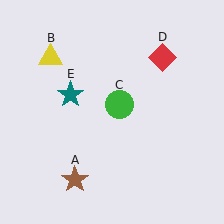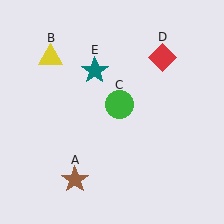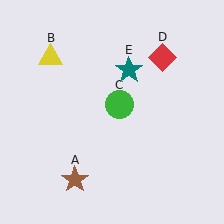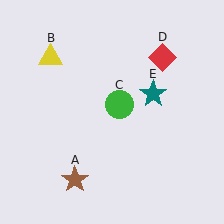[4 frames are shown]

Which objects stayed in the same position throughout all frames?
Brown star (object A) and yellow triangle (object B) and green circle (object C) and red diamond (object D) remained stationary.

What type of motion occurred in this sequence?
The teal star (object E) rotated clockwise around the center of the scene.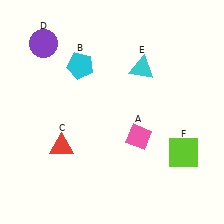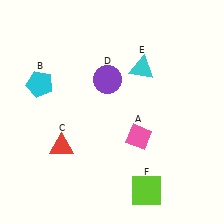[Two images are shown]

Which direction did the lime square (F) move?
The lime square (F) moved down.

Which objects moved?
The objects that moved are: the cyan pentagon (B), the purple circle (D), the lime square (F).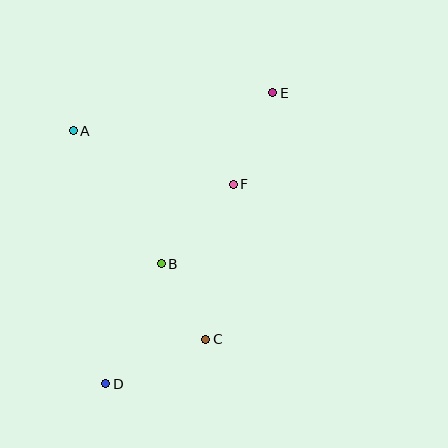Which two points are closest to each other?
Points B and C are closest to each other.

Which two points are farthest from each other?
Points D and E are farthest from each other.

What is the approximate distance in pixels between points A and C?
The distance between A and C is approximately 247 pixels.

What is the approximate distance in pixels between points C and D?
The distance between C and D is approximately 109 pixels.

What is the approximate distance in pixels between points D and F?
The distance between D and F is approximately 237 pixels.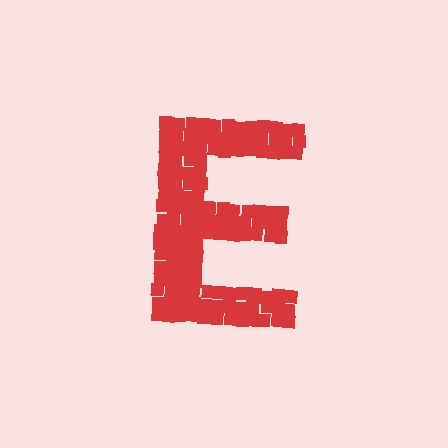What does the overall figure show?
The overall figure shows the letter E.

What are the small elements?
The small elements are squares.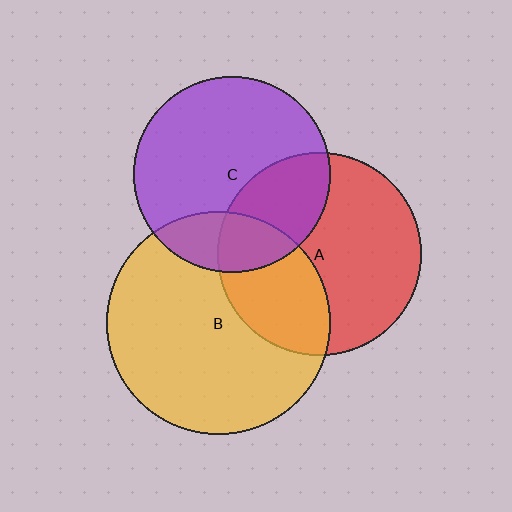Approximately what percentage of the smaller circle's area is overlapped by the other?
Approximately 20%.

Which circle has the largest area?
Circle B (yellow).